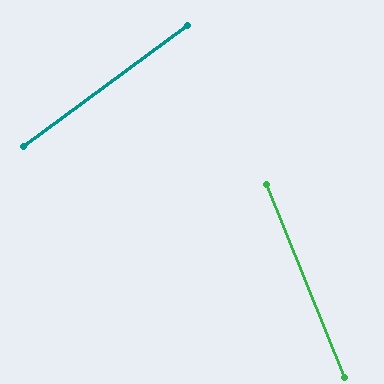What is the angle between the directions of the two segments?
Approximately 76 degrees.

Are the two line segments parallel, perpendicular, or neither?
Neither parallel nor perpendicular — they differ by about 76°.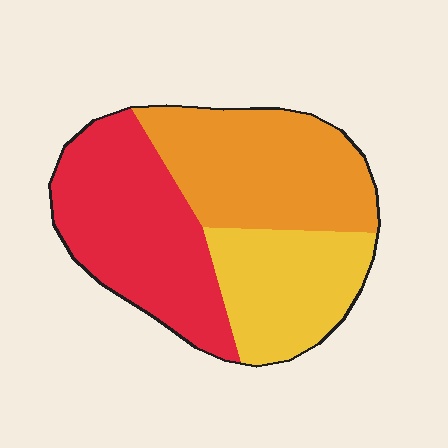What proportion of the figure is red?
Red takes up between a third and a half of the figure.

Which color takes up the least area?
Yellow, at roughly 25%.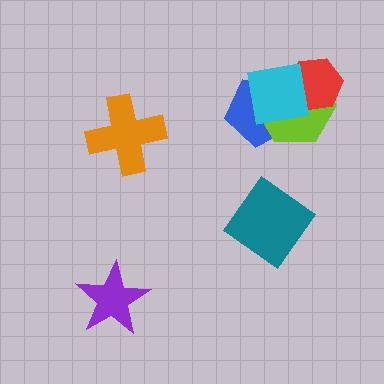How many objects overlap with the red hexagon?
2 objects overlap with the red hexagon.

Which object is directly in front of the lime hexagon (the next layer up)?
The red hexagon is directly in front of the lime hexagon.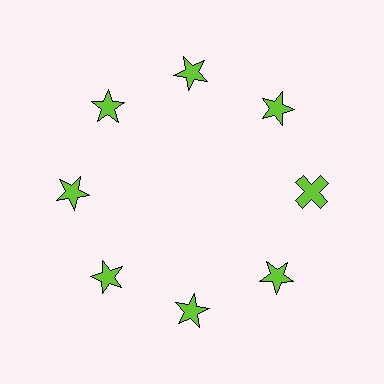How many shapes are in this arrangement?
There are 8 shapes arranged in a ring pattern.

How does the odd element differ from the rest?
It has a different shape: cross instead of star.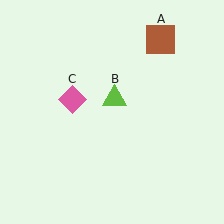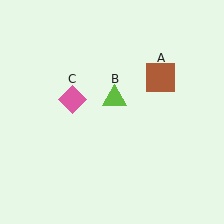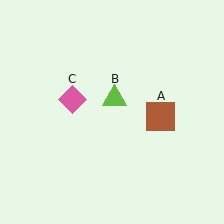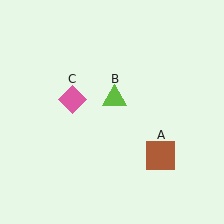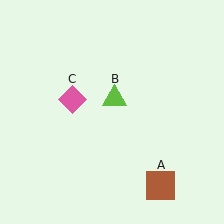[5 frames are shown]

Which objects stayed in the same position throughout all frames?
Lime triangle (object B) and pink diamond (object C) remained stationary.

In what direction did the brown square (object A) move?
The brown square (object A) moved down.